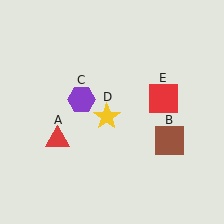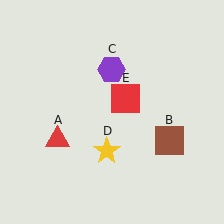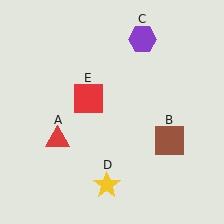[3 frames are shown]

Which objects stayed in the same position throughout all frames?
Red triangle (object A) and brown square (object B) remained stationary.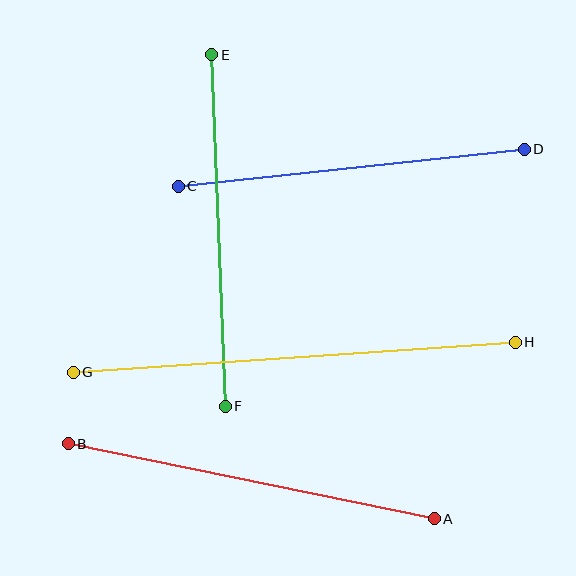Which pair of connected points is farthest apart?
Points G and H are farthest apart.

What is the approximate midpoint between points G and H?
The midpoint is at approximately (294, 357) pixels.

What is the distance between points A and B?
The distance is approximately 373 pixels.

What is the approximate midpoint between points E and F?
The midpoint is at approximately (219, 231) pixels.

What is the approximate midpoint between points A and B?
The midpoint is at approximately (251, 481) pixels.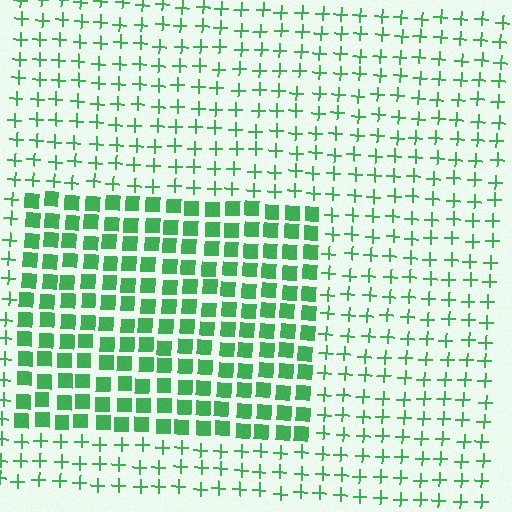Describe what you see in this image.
The image is filled with small green elements arranged in a uniform grid. A rectangle-shaped region contains squares, while the surrounding area contains plus signs. The boundary is defined purely by the change in element shape.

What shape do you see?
I see a rectangle.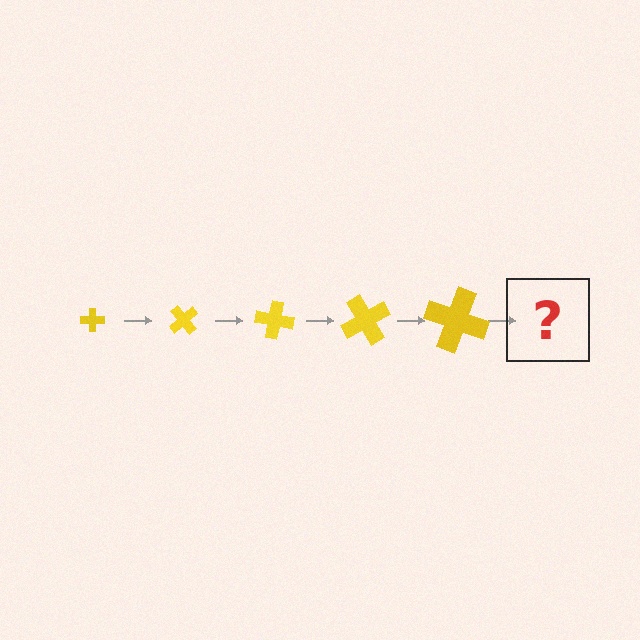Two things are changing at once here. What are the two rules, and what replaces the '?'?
The two rules are that the cross grows larger each step and it rotates 50 degrees each step. The '?' should be a cross, larger than the previous one and rotated 250 degrees from the start.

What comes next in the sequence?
The next element should be a cross, larger than the previous one and rotated 250 degrees from the start.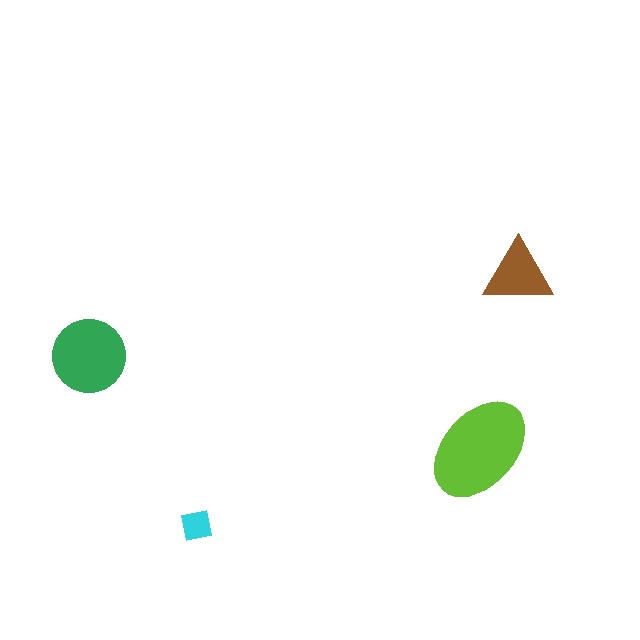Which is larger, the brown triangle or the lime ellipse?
The lime ellipse.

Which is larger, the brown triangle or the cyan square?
The brown triangle.